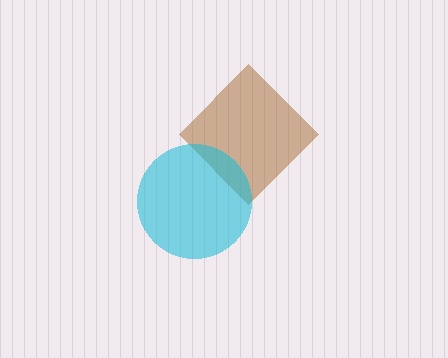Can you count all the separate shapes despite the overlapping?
Yes, there are 2 separate shapes.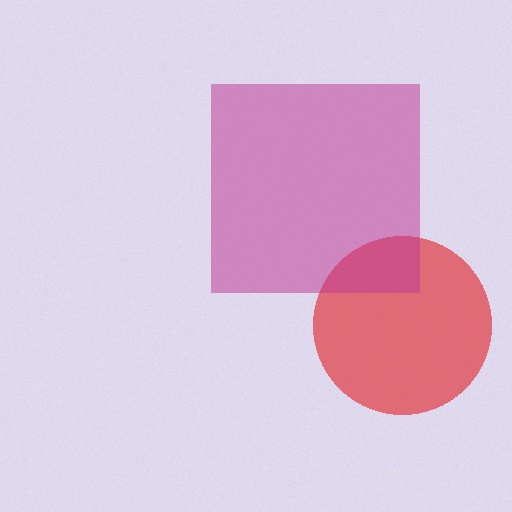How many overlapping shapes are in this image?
There are 2 overlapping shapes in the image.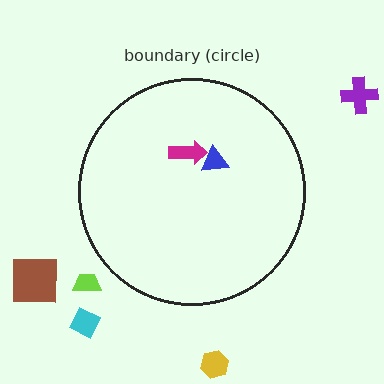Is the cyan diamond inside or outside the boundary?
Outside.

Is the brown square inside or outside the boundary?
Outside.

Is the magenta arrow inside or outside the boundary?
Inside.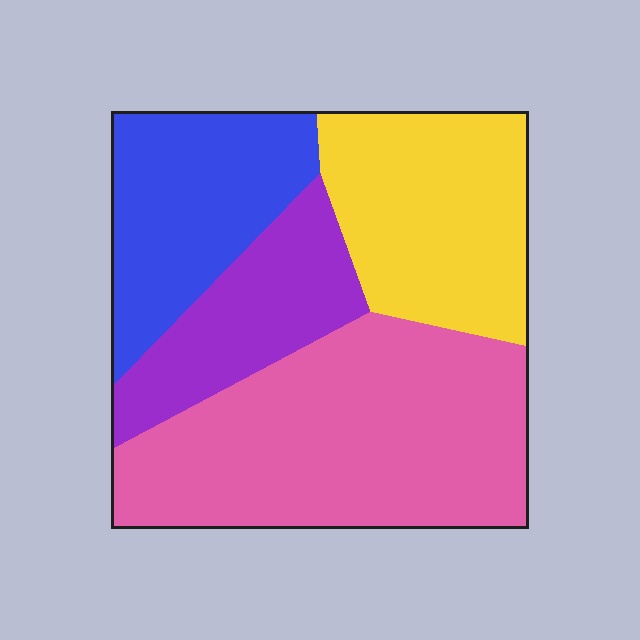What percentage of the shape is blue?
Blue takes up about one fifth (1/5) of the shape.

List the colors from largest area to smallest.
From largest to smallest: pink, yellow, blue, purple.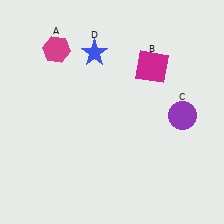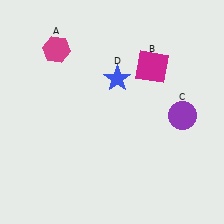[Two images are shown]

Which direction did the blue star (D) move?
The blue star (D) moved down.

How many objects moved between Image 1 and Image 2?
1 object moved between the two images.